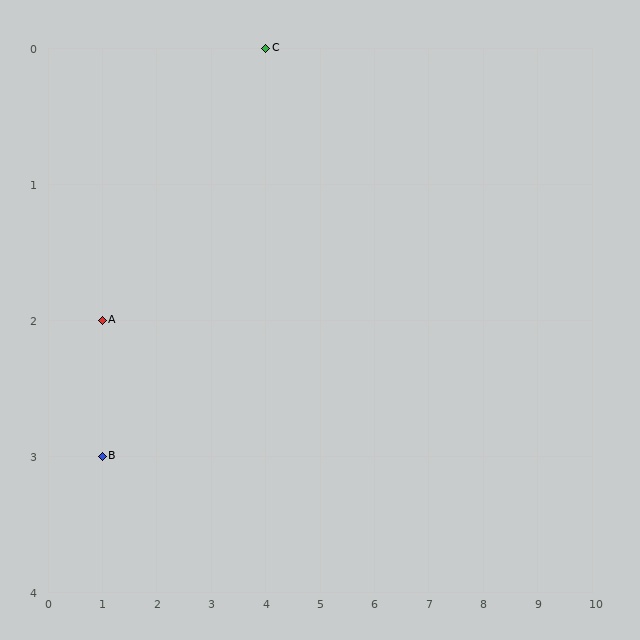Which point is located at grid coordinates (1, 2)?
Point A is at (1, 2).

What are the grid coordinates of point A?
Point A is at grid coordinates (1, 2).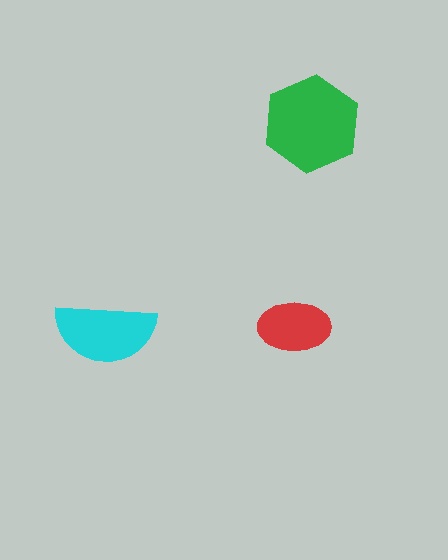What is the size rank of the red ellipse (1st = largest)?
3rd.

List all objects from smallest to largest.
The red ellipse, the cyan semicircle, the green hexagon.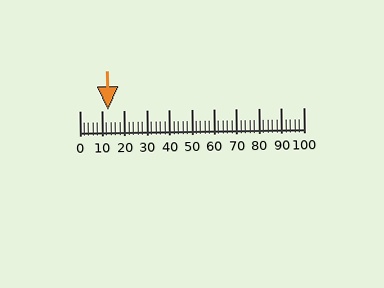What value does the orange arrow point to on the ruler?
The orange arrow points to approximately 13.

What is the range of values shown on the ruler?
The ruler shows values from 0 to 100.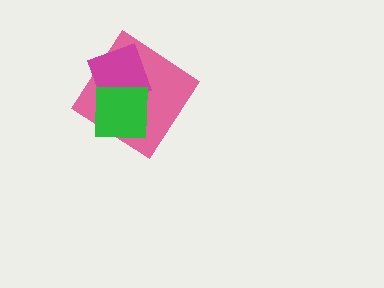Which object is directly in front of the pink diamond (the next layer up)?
The magenta diamond is directly in front of the pink diamond.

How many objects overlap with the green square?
2 objects overlap with the green square.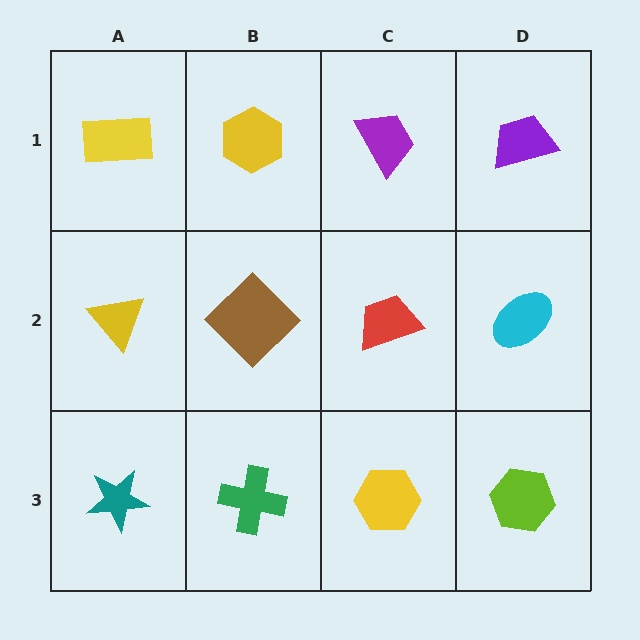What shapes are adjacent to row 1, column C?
A red trapezoid (row 2, column C), a yellow hexagon (row 1, column B), a purple trapezoid (row 1, column D).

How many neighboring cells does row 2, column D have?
3.